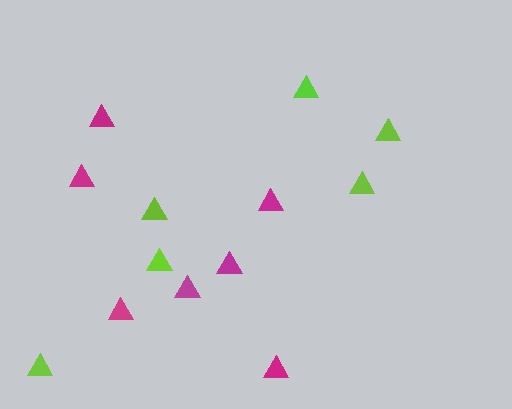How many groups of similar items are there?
There are 2 groups: one group of magenta triangles (7) and one group of lime triangles (6).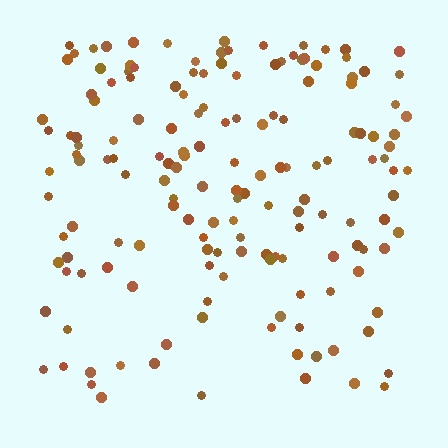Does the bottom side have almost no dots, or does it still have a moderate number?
Still a moderate number, just noticeably fewer than the top.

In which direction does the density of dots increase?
From bottom to top, with the top side densest.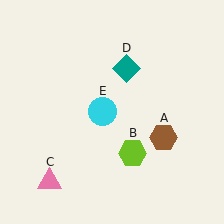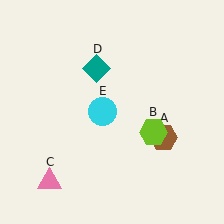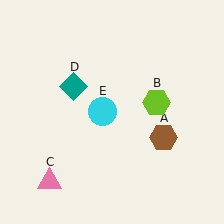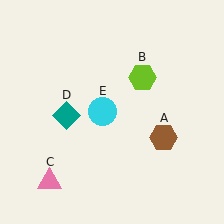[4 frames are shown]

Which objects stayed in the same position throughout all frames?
Brown hexagon (object A) and pink triangle (object C) and cyan circle (object E) remained stationary.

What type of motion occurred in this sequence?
The lime hexagon (object B), teal diamond (object D) rotated counterclockwise around the center of the scene.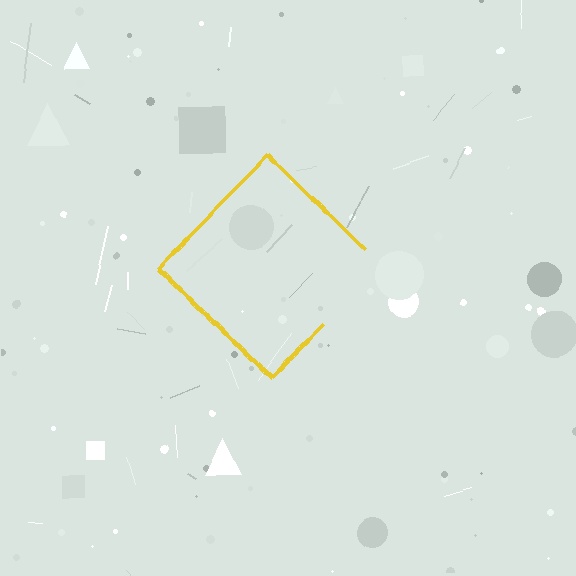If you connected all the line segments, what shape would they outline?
They would outline a diamond.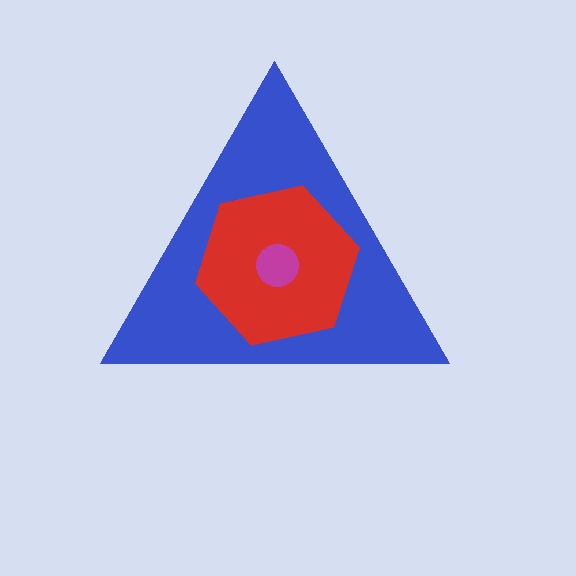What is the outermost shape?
The blue triangle.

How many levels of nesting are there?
3.